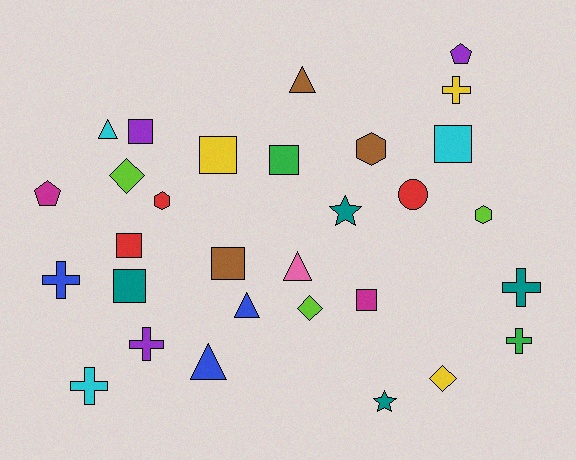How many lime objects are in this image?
There are 3 lime objects.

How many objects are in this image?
There are 30 objects.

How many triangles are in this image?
There are 5 triangles.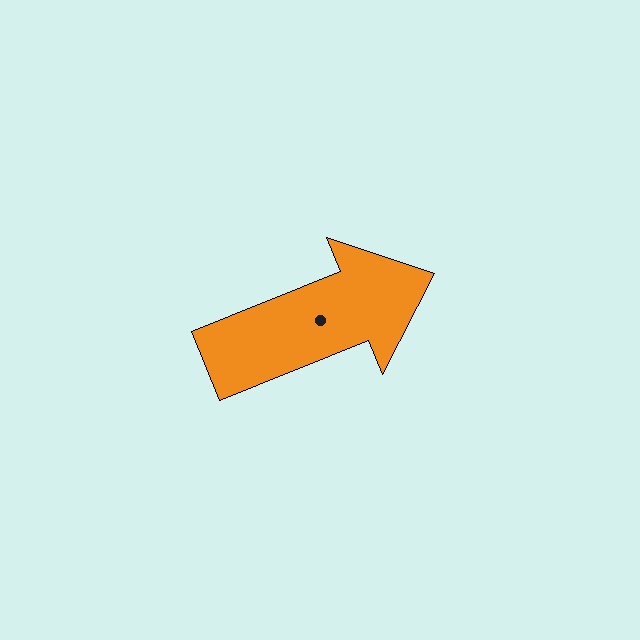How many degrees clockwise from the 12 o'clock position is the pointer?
Approximately 68 degrees.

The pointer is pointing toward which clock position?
Roughly 2 o'clock.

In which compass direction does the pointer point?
East.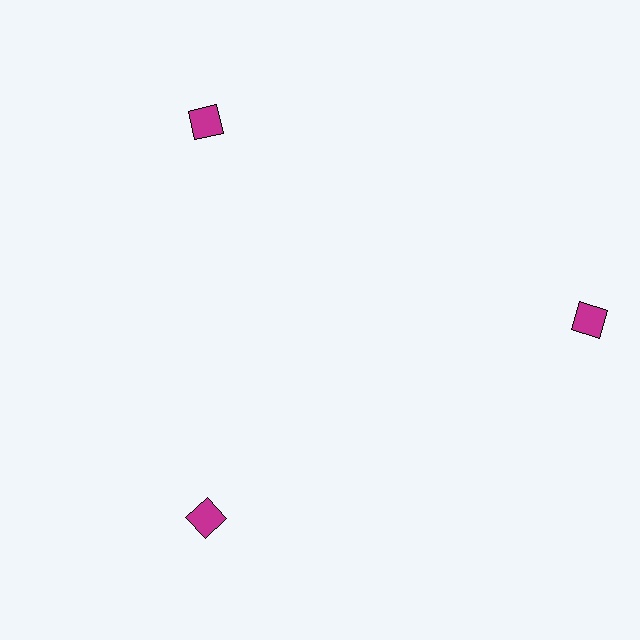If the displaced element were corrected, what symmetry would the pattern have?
It would have 3-fold rotational symmetry — the pattern would map onto itself every 120 degrees.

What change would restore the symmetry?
The symmetry would be restored by moving it inward, back onto the ring so that all 3 diamonds sit at equal angles and equal distance from the center.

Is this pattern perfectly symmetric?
No. The 3 magenta diamonds are arranged in a ring, but one element near the 3 o'clock position is pushed outward from the center, breaking the 3-fold rotational symmetry.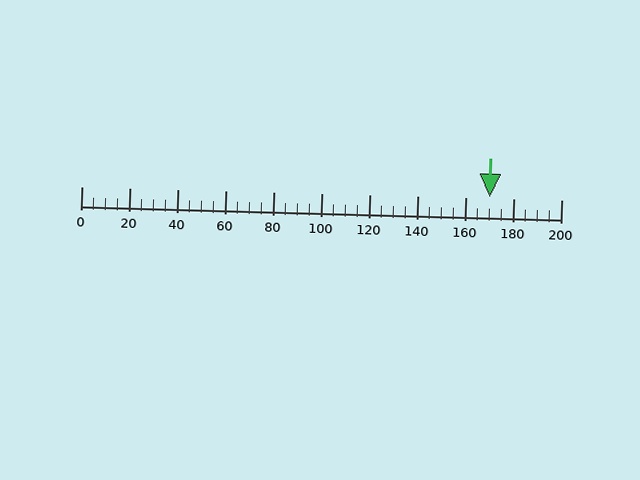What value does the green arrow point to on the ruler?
The green arrow points to approximately 170.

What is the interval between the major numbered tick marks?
The major tick marks are spaced 20 units apart.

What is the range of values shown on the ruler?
The ruler shows values from 0 to 200.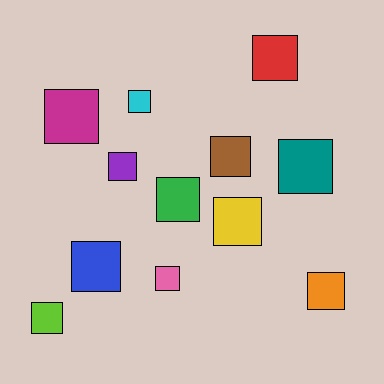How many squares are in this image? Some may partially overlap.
There are 12 squares.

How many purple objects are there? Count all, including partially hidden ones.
There is 1 purple object.